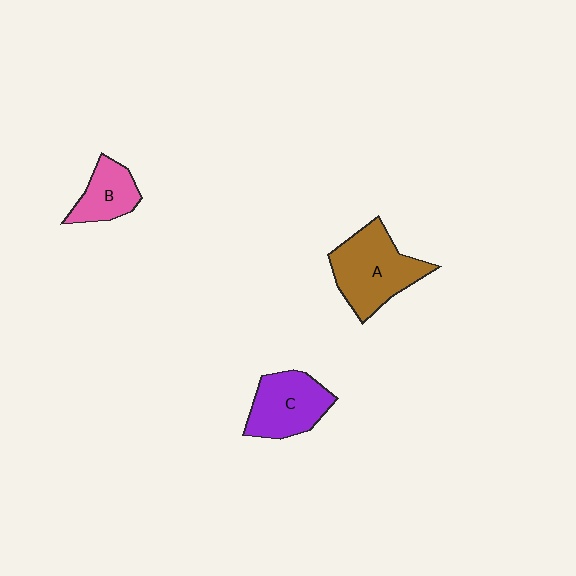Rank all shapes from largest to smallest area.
From largest to smallest: A (brown), C (purple), B (pink).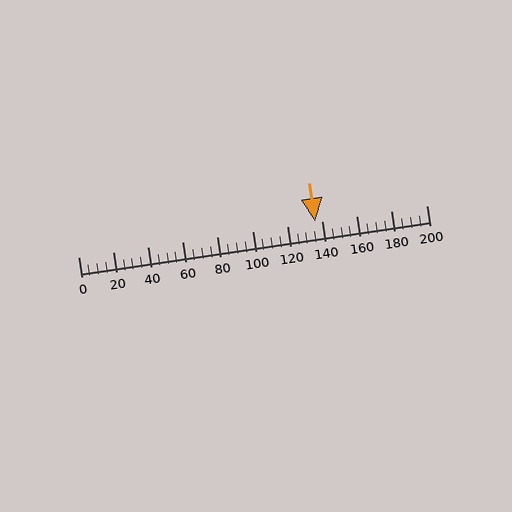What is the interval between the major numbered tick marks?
The major tick marks are spaced 20 units apart.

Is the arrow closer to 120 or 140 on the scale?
The arrow is closer to 140.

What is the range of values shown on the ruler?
The ruler shows values from 0 to 200.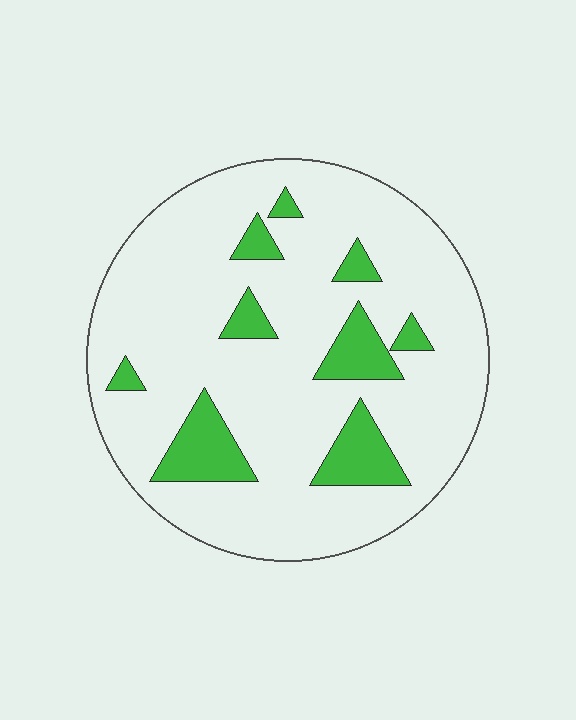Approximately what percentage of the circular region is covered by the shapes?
Approximately 15%.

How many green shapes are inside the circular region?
9.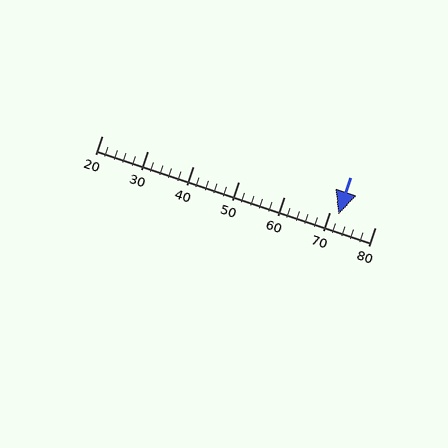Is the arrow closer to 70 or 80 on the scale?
The arrow is closer to 70.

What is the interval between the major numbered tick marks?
The major tick marks are spaced 10 units apart.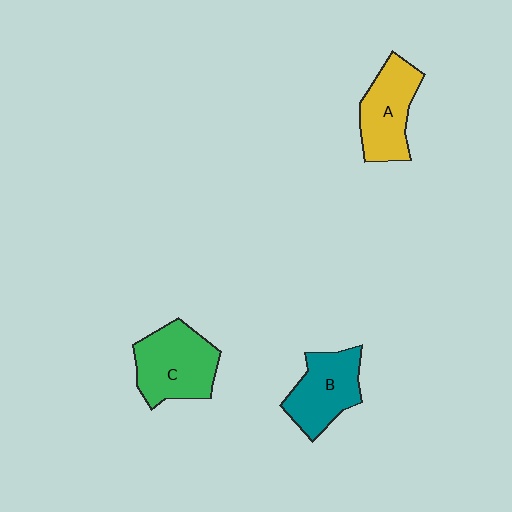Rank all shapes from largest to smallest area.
From largest to smallest: C (green), A (yellow), B (teal).